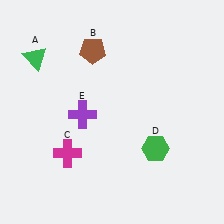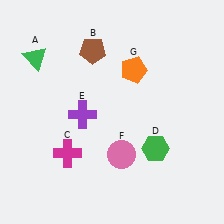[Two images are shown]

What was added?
A pink circle (F), an orange pentagon (G) were added in Image 2.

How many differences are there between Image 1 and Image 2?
There are 2 differences between the two images.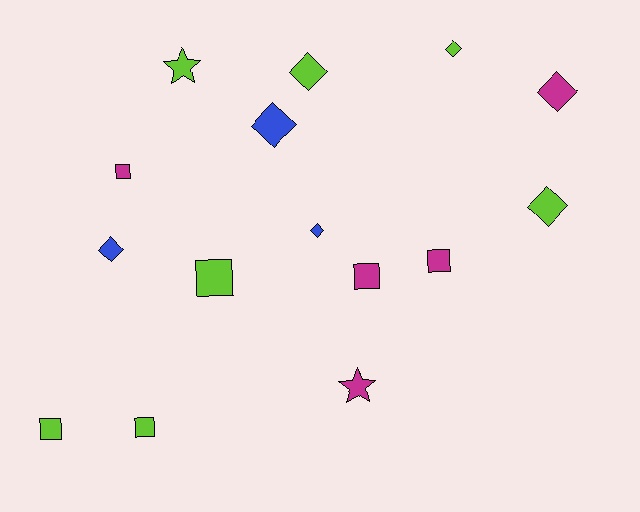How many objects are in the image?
There are 15 objects.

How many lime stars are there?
There is 1 lime star.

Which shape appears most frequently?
Diamond, with 7 objects.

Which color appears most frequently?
Lime, with 7 objects.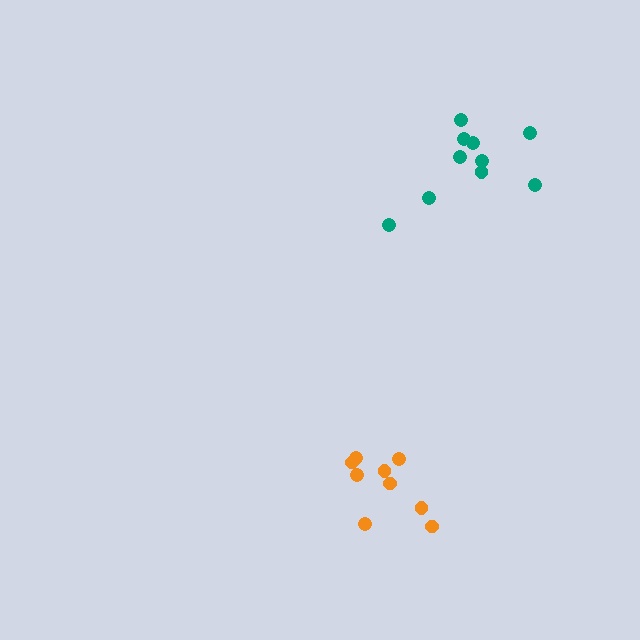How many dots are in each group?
Group 1: 9 dots, Group 2: 10 dots (19 total).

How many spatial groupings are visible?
There are 2 spatial groupings.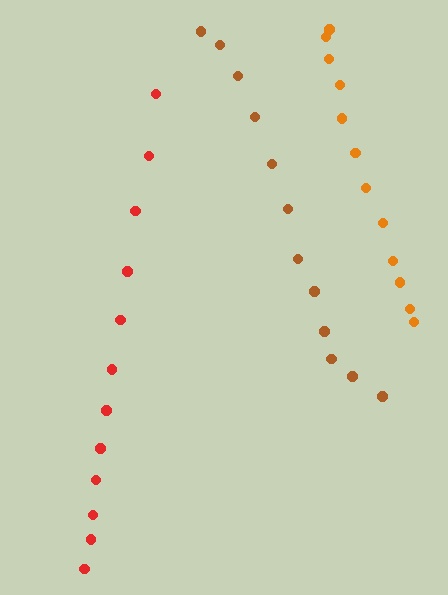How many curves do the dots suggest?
There are 3 distinct paths.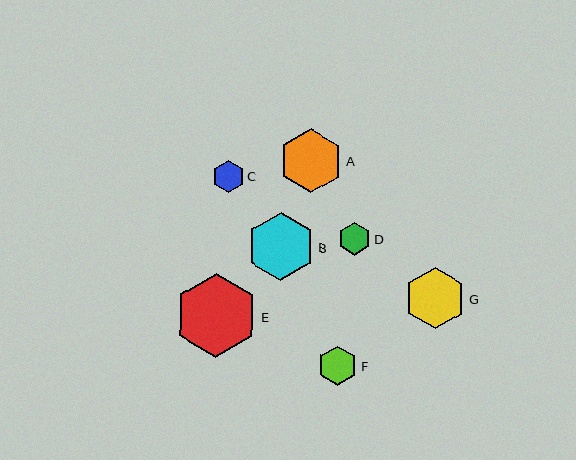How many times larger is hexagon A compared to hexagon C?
Hexagon A is approximately 2.0 times the size of hexagon C.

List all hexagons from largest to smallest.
From largest to smallest: E, B, A, G, F, D, C.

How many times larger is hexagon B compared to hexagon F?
Hexagon B is approximately 1.7 times the size of hexagon F.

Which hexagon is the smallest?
Hexagon C is the smallest with a size of approximately 32 pixels.